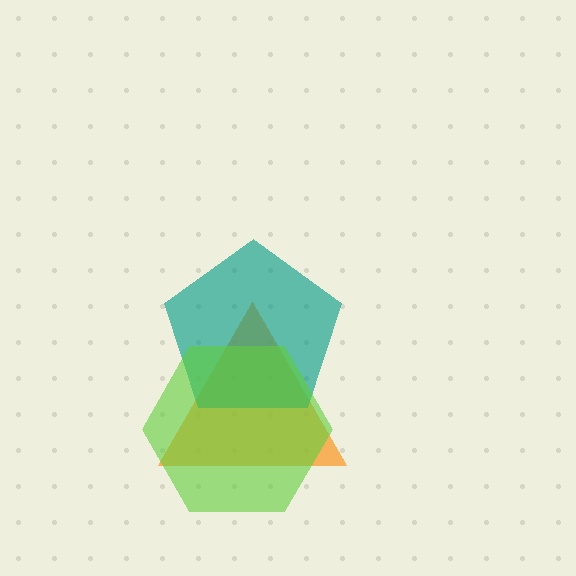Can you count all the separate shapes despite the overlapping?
Yes, there are 3 separate shapes.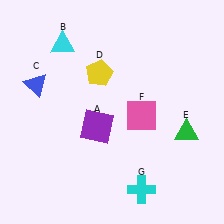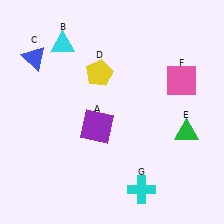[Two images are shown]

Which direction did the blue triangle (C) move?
The blue triangle (C) moved up.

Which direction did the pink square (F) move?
The pink square (F) moved right.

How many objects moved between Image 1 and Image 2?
2 objects moved between the two images.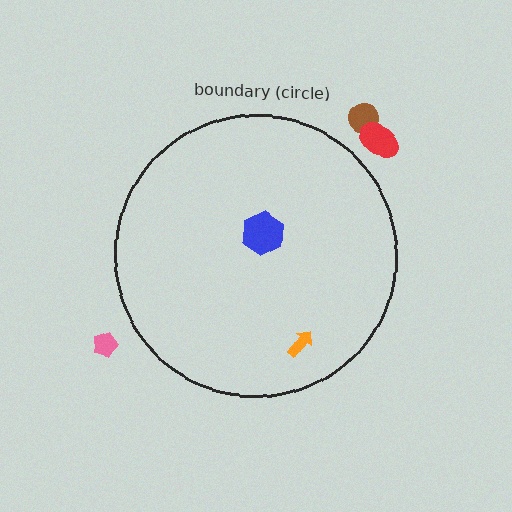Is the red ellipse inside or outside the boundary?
Outside.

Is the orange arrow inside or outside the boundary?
Inside.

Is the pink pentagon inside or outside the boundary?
Outside.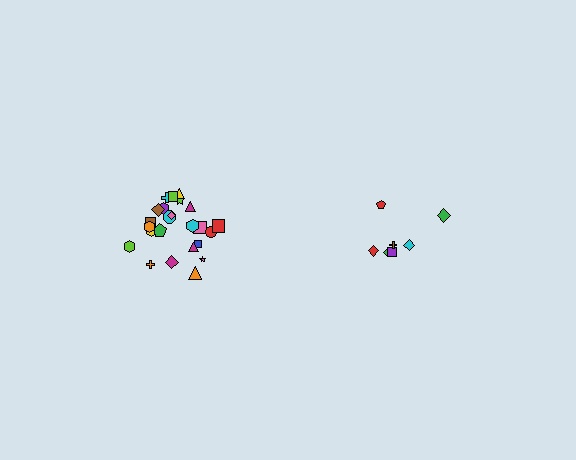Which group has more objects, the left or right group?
The left group.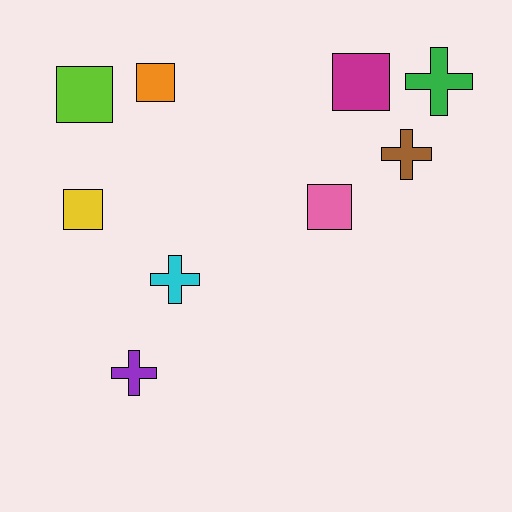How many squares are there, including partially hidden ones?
There are 5 squares.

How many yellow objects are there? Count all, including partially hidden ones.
There is 1 yellow object.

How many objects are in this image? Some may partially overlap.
There are 9 objects.